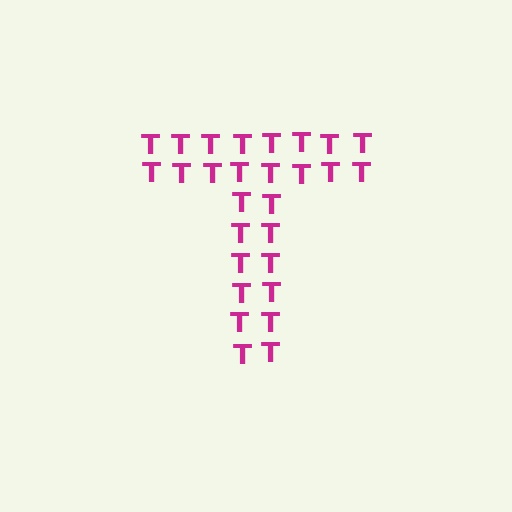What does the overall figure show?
The overall figure shows the letter T.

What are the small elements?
The small elements are letter T's.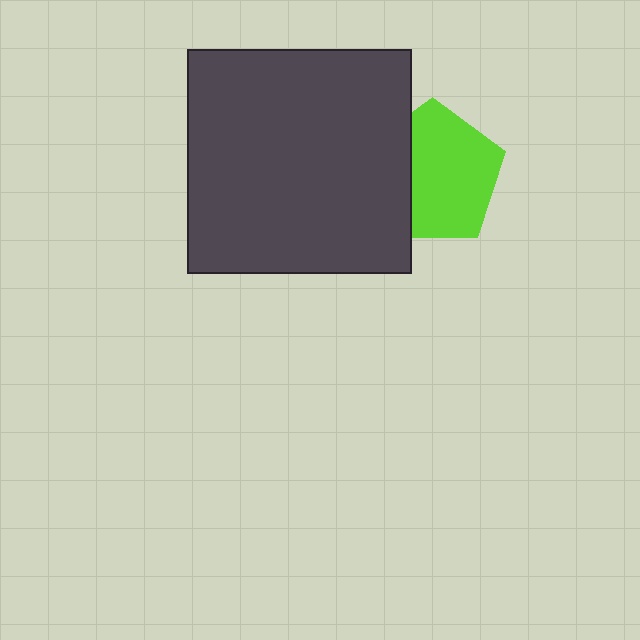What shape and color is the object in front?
The object in front is a dark gray square.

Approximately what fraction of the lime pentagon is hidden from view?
Roughly 31% of the lime pentagon is hidden behind the dark gray square.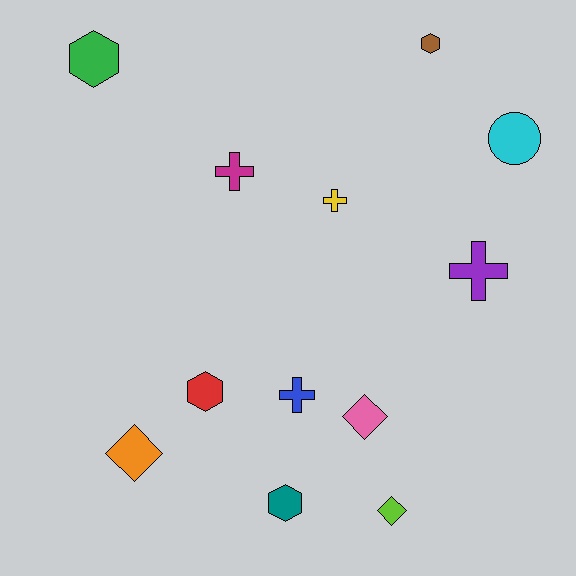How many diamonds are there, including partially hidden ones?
There are 3 diamonds.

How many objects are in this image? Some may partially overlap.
There are 12 objects.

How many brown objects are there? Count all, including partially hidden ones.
There is 1 brown object.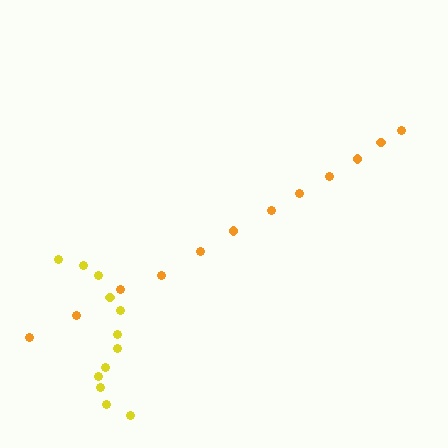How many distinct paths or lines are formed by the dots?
There are 2 distinct paths.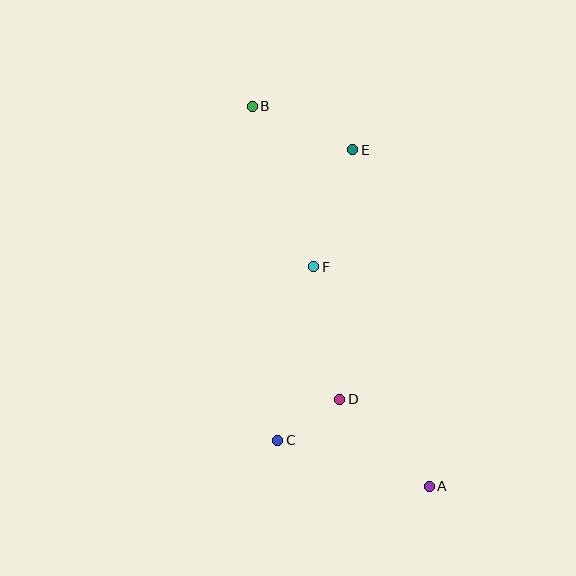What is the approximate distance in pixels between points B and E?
The distance between B and E is approximately 109 pixels.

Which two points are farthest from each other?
Points A and B are farthest from each other.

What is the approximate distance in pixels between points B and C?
The distance between B and C is approximately 335 pixels.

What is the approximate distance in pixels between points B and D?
The distance between B and D is approximately 306 pixels.